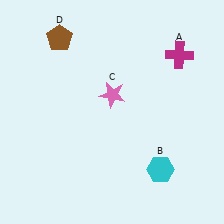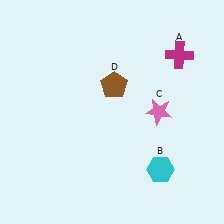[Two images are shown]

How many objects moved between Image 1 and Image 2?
2 objects moved between the two images.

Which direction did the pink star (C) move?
The pink star (C) moved right.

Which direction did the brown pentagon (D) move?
The brown pentagon (D) moved right.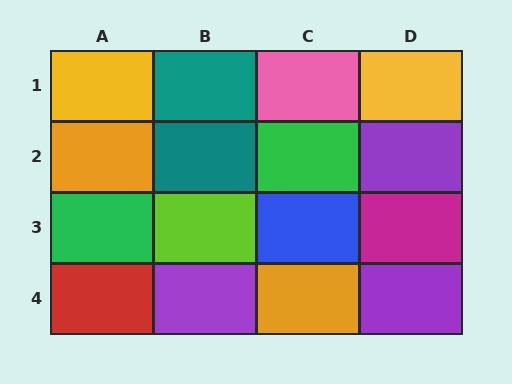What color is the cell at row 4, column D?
Purple.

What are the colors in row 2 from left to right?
Orange, teal, green, purple.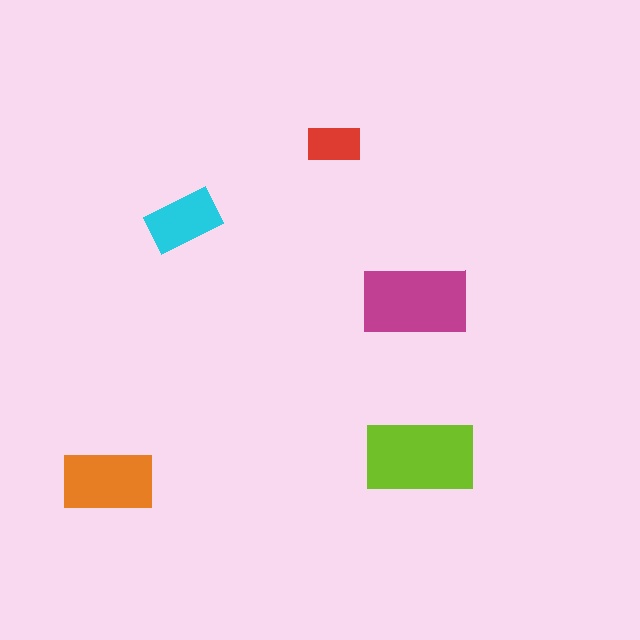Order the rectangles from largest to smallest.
the lime one, the magenta one, the orange one, the cyan one, the red one.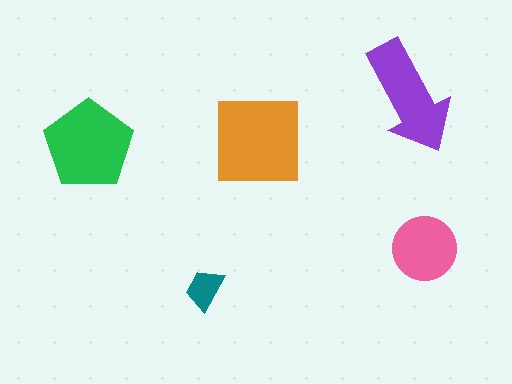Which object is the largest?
The orange square.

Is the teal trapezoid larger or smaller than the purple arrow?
Smaller.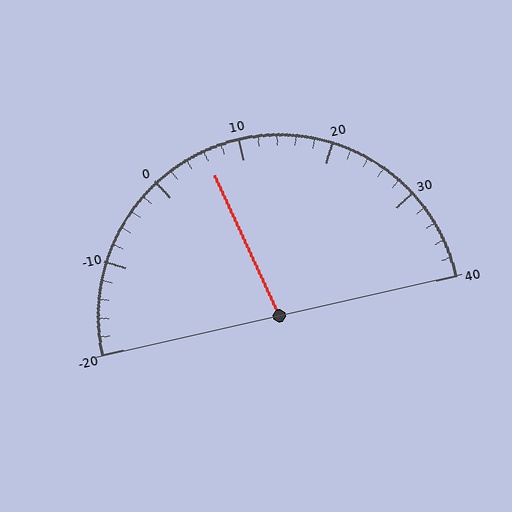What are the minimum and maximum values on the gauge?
The gauge ranges from -20 to 40.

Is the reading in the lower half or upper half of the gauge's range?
The reading is in the lower half of the range (-20 to 40).